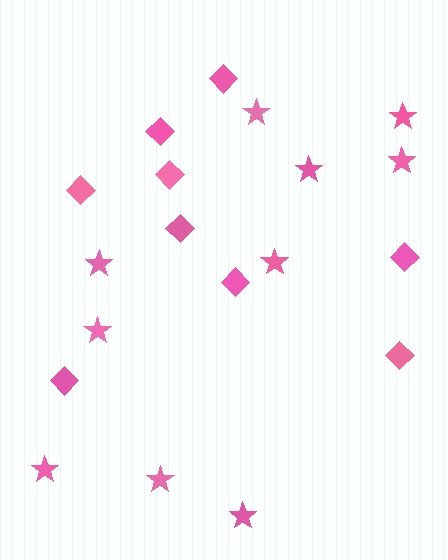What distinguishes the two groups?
There are 2 groups: one group of stars (10) and one group of diamonds (9).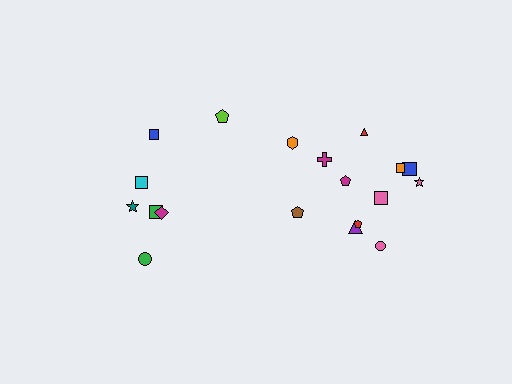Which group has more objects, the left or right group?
The right group.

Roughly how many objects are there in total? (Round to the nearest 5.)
Roughly 20 objects in total.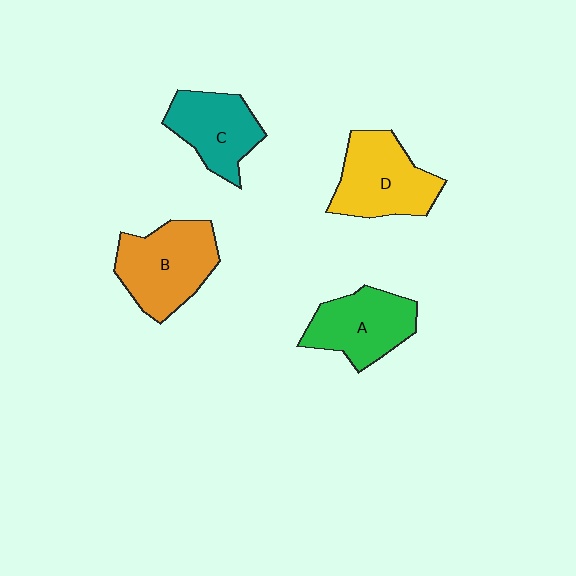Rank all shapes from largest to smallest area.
From largest to smallest: B (orange), D (yellow), A (green), C (teal).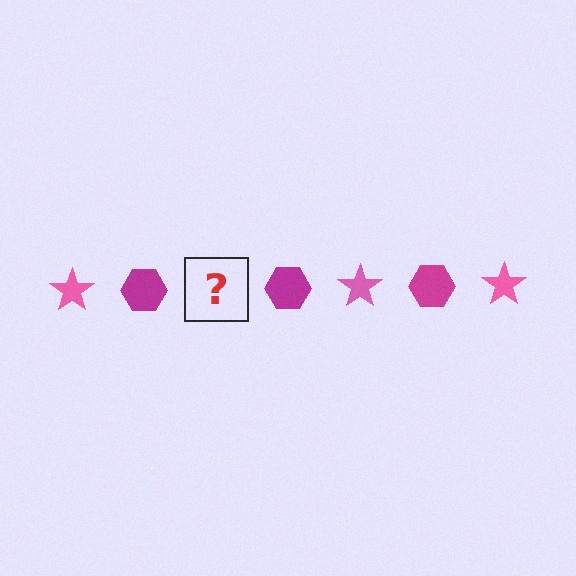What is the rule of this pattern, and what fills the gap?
The rule is that the pattern alternates between pink star and magenta hexagon. The gap should be filled with a pink star.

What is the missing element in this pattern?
The missing element is a pink star.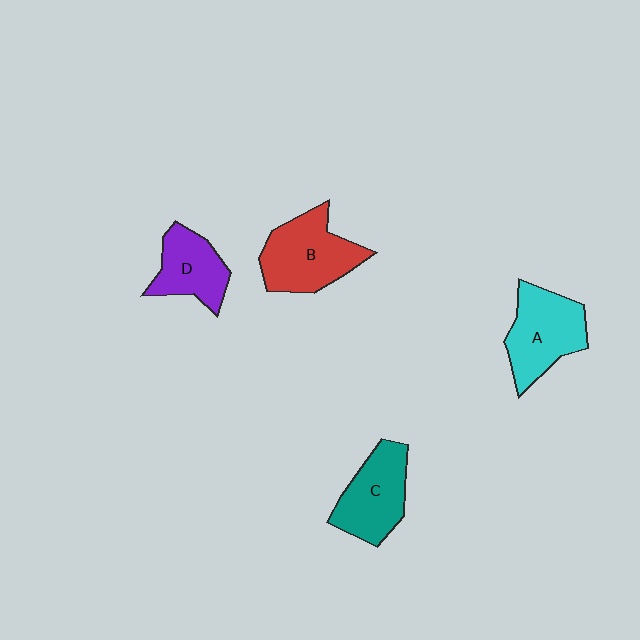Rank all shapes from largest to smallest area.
From largest to smallest: B (red), A (cyan), C (teal), D (purple).